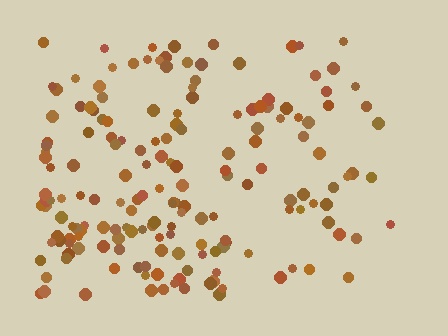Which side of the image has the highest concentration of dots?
The left.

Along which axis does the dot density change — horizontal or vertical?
Horizontal.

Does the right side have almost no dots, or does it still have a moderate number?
Still a moderate number, just noticeably fewer than the left.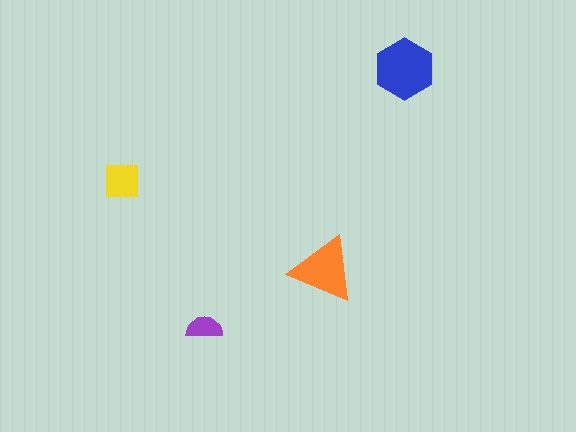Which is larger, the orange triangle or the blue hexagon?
The blue hexagon.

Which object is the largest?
The blue hexagon.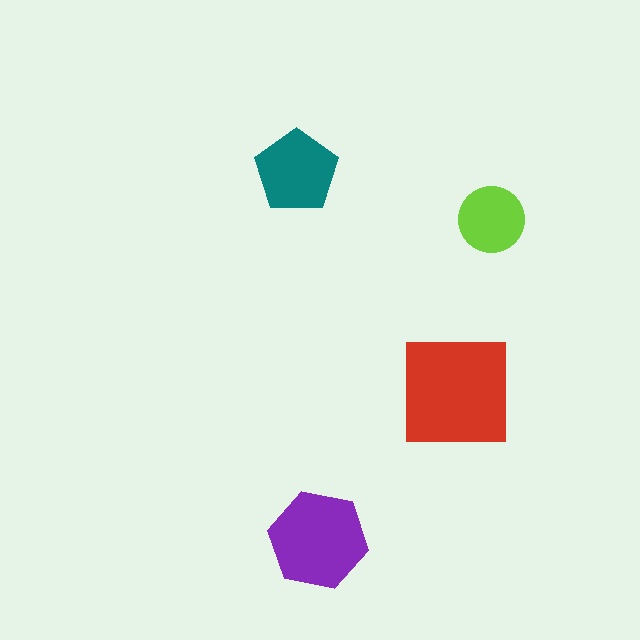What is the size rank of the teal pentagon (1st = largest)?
3rd.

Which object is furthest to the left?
The teal pentagon is leftmost.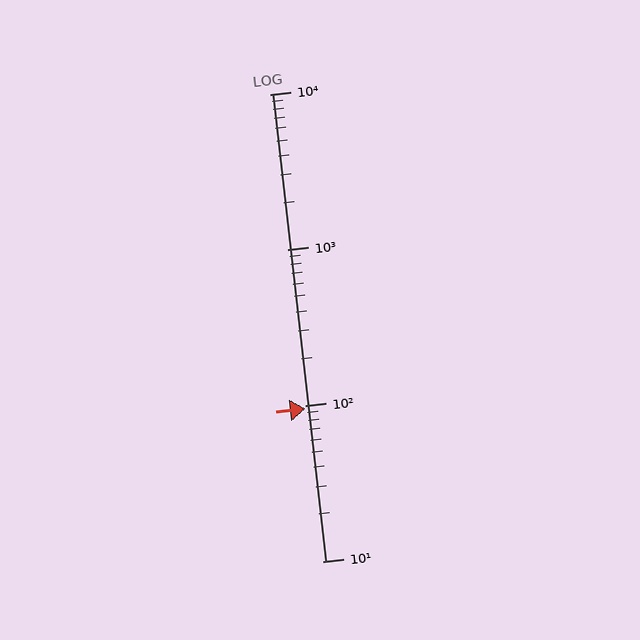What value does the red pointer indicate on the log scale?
The pointer indicates approximately 96.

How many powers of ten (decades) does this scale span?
The scale spans 3 decades, from 10 to 10000.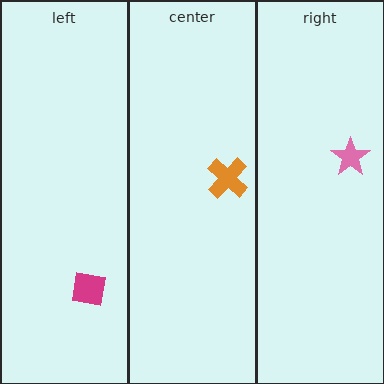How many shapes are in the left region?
1.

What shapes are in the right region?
The pink star.